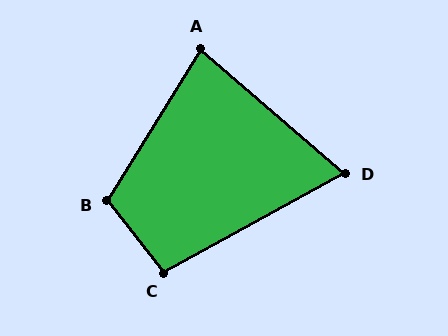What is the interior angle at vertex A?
Approximately 81 degrees (acute).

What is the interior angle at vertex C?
Approximately 99 degrees (obtuse).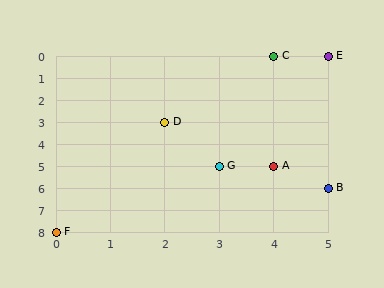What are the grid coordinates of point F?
Point F is at grid coordinates (0, 8).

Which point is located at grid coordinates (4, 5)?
Point A is at (4, 5).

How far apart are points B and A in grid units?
Points B and A are 1 column and 1 row apart (about 1.4 grid units diagonally).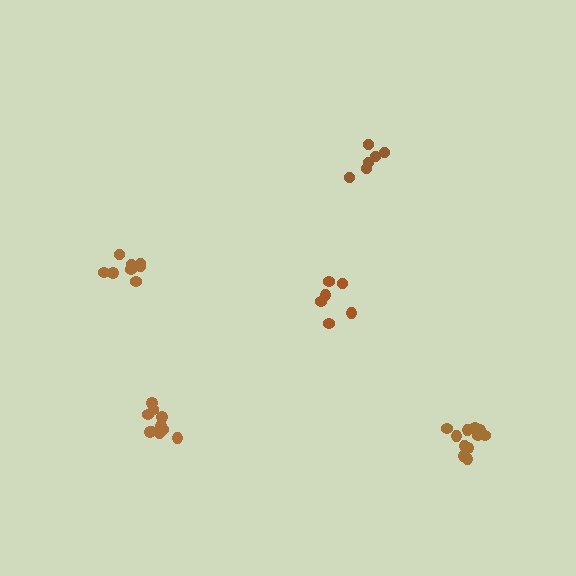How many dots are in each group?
Group 1: 10 dots, Group 2: 6 dots, Group 3: 11 dots, Group 4: 8 dots, Group 5: 6 dots (41 total).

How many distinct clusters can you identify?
There are 5 distinct clusters.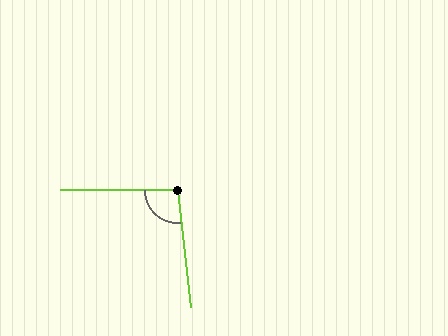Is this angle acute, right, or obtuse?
It is obtuse.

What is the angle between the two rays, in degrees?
Approximately 97 degrees.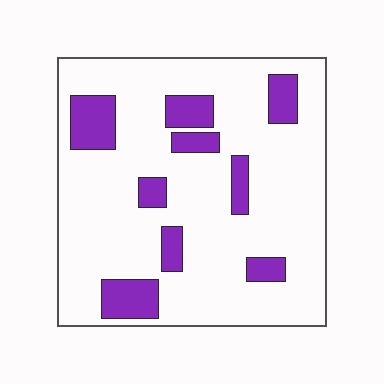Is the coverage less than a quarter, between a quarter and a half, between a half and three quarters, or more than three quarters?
Less than a quarter.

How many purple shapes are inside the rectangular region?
9.